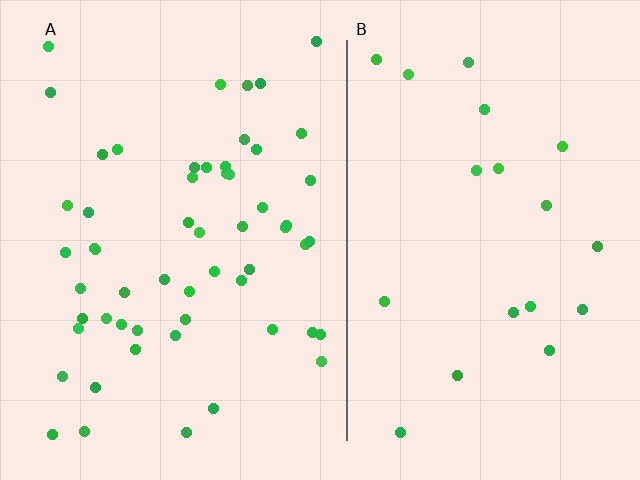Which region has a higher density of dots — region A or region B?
A (the left).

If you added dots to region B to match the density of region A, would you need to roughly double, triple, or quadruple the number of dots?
Approximately triple.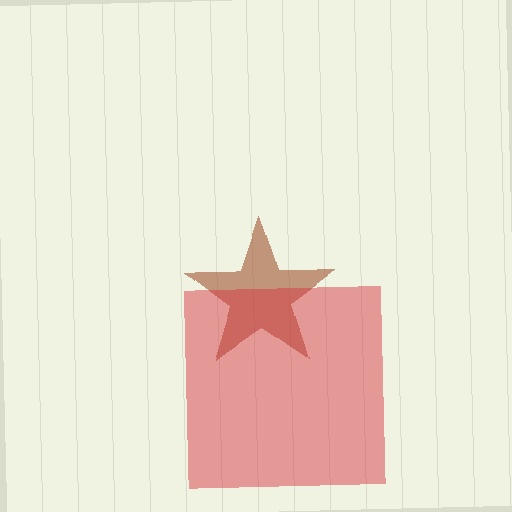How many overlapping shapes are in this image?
There are 2 overlapping shapes in the image.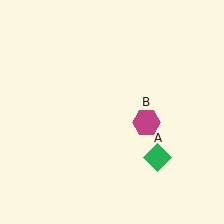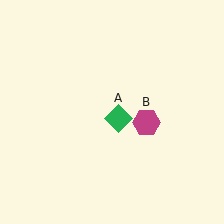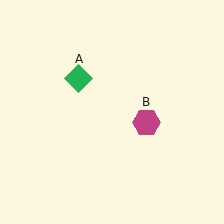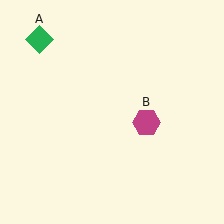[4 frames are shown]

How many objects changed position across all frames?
1 object changed position: green diamond (object A).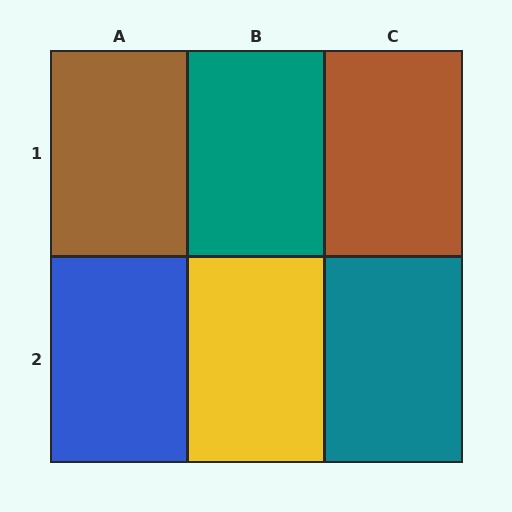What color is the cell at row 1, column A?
Brown.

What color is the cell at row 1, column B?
Teal.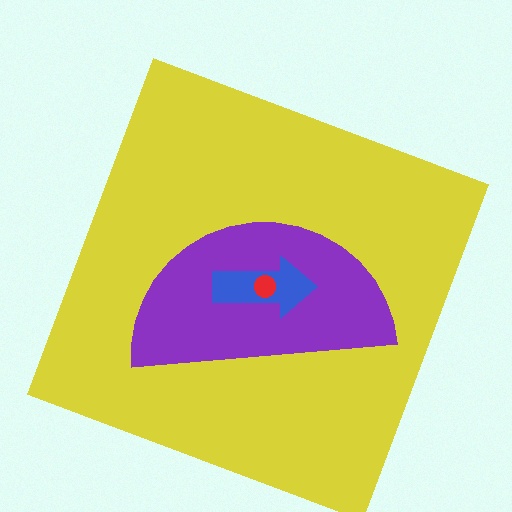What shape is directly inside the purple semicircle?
The blue arrow.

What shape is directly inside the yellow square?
The purple semicircle.